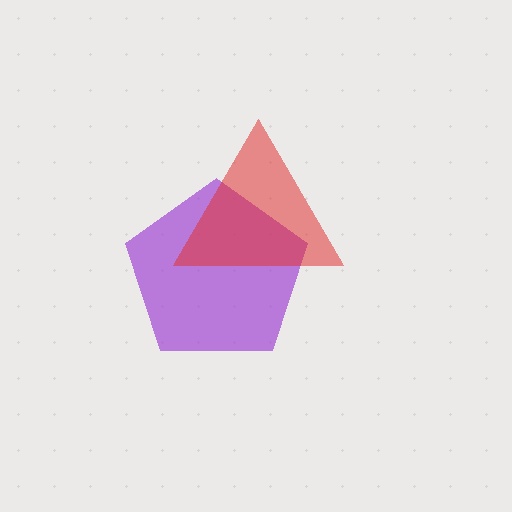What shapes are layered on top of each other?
The layered shapes are: a purple pentagon, a red triangle.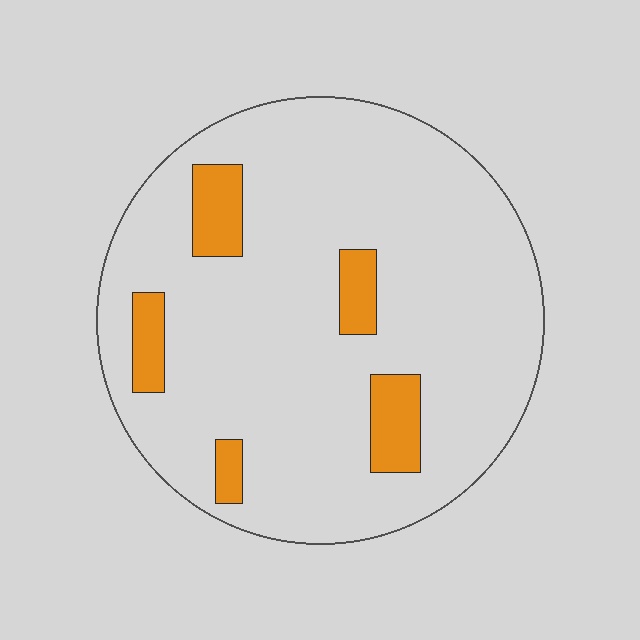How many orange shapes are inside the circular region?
5.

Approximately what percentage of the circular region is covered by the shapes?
Approximately 10%.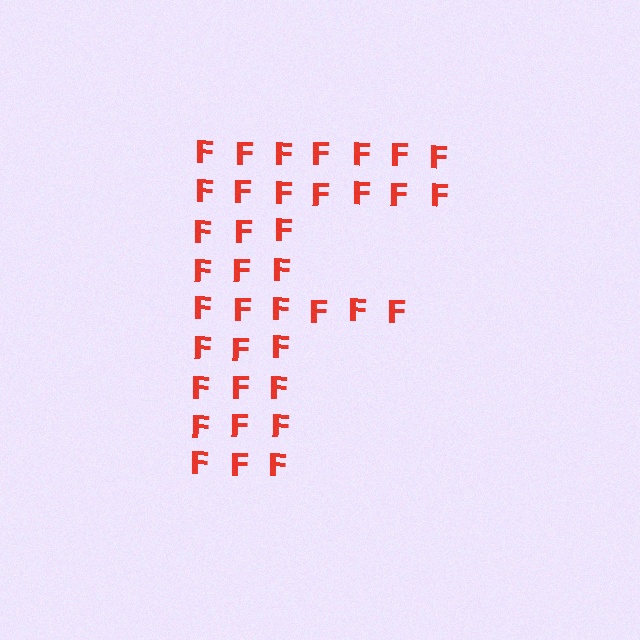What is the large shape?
The large shape is the letter F.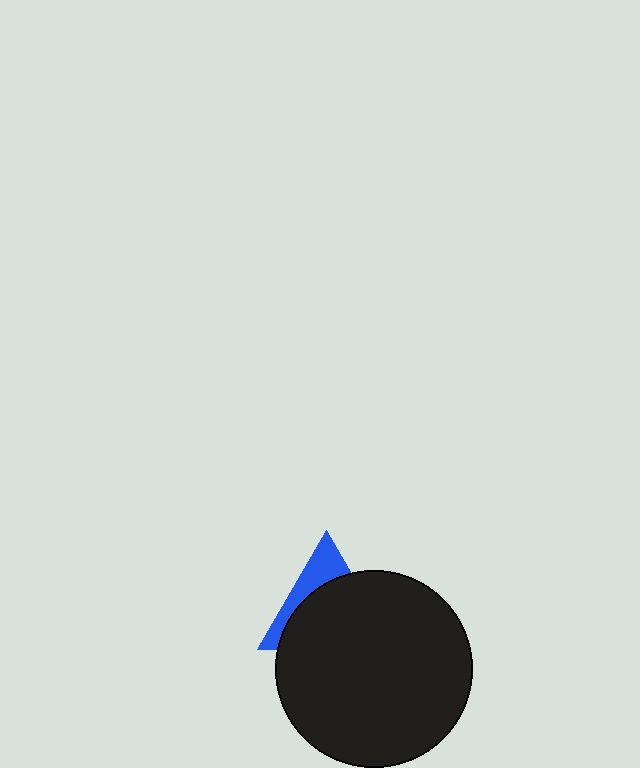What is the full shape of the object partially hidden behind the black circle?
The partially hidden object is a blue triangle.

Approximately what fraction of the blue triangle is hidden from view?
Roughly 68% of the blue triangle is hidden behind the black circle.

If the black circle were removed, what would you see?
You would see the complete blue triangle.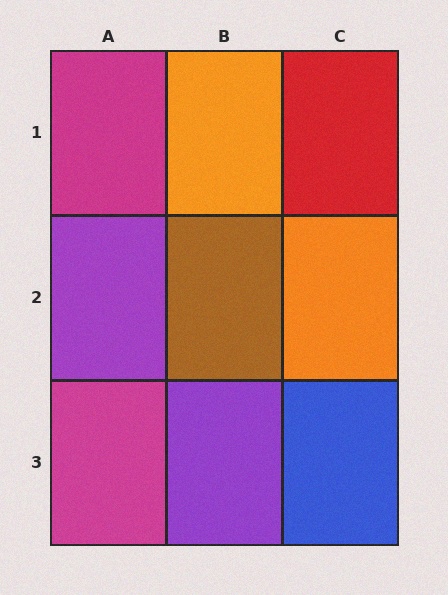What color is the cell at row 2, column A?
Purple.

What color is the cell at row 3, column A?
Magenta.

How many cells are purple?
2 cells are purple.